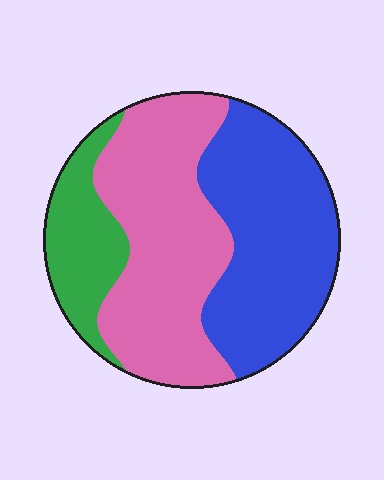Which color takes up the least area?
Green, at roughly 15%.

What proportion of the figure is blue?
Blue takes up about two fifths (2/5) of the figure.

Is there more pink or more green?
Pink.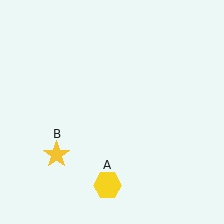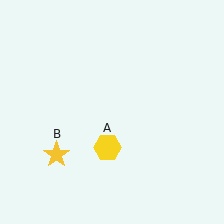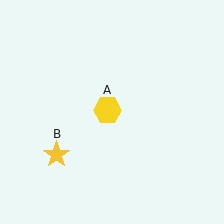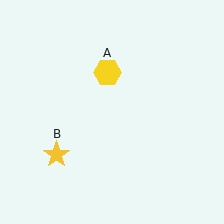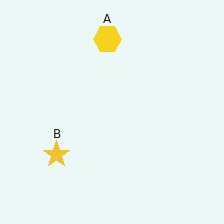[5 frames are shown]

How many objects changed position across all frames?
1 object changed position: yellow hexagon (object A).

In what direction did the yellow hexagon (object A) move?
The yellow hexagon (object A) moved up.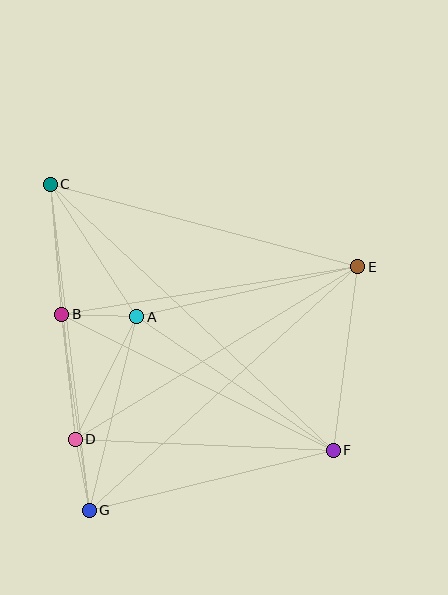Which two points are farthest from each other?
Points C and F are farthest from each other.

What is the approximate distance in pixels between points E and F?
The distance between E and F is approximately 185 pixels.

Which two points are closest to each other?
Points D and G are closest to each other.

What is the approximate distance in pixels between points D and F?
The distance between D and F is approximately 258 pixels.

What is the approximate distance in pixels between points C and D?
The distance between C and D is approximately 256 pixels.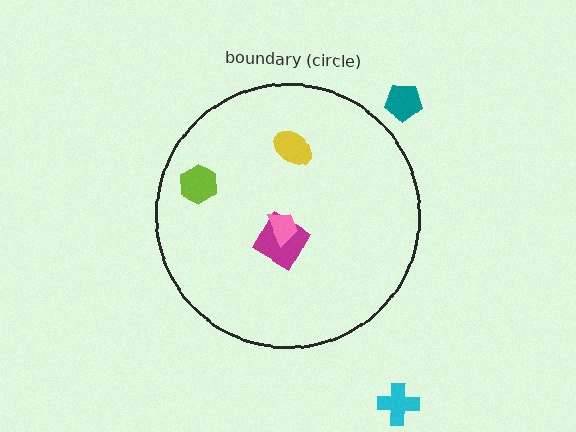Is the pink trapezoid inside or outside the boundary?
Inside.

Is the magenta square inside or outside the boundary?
Inside.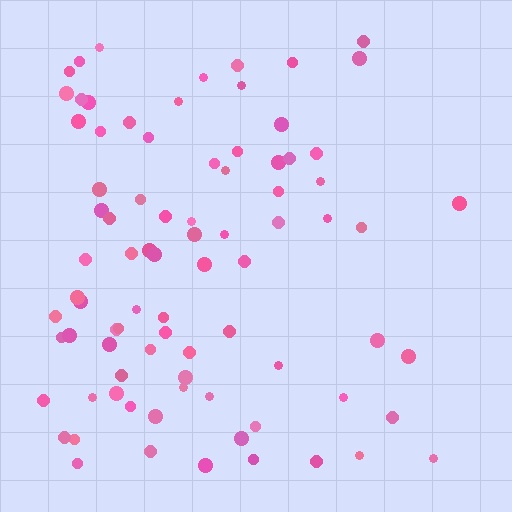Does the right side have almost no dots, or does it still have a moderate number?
Still a moderate number, just noticeably fewer than the left.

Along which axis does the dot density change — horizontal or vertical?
Horizontal.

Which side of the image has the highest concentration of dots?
The left.